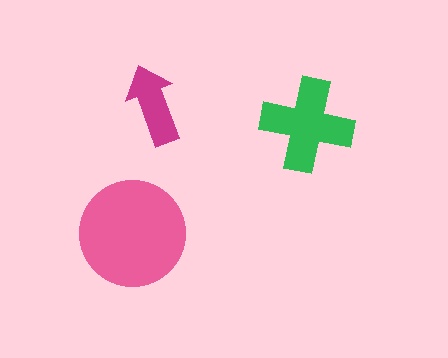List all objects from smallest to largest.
The magenta arrow, the green cross, the pink circle.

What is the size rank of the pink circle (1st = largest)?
1st.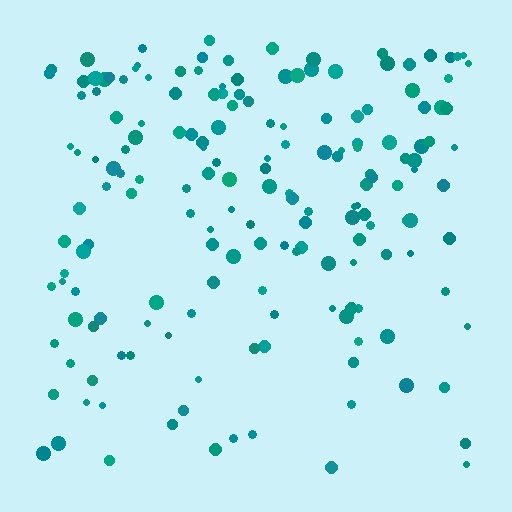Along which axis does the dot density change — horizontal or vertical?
Vertical.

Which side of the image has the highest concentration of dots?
The top.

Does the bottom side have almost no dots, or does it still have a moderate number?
Still a moderate number, just noticeably fewer than the top.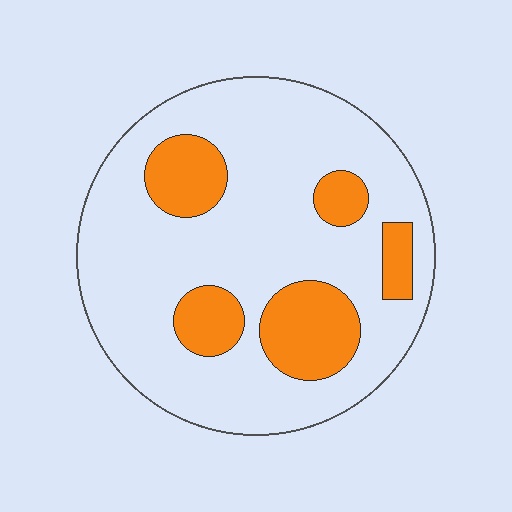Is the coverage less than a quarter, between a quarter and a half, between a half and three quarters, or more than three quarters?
Less than a quarter.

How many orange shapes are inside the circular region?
5.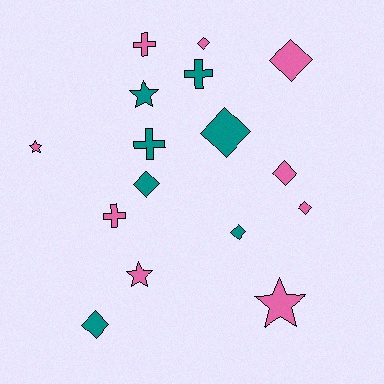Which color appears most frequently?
Pink, with 9 objects.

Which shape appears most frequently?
Diamond, with 8 objects.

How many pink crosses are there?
There are 2 pink crosses.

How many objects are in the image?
There are 16 objects.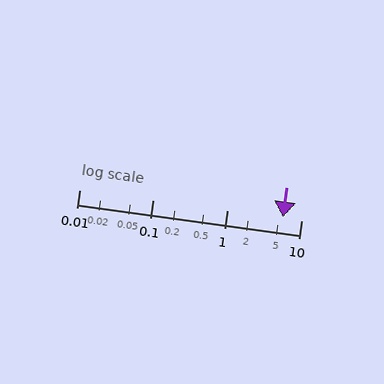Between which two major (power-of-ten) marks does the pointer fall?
The pointer is between 1 and 10.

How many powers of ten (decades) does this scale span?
The scale spans 3 decades, from 0.01 to 10.